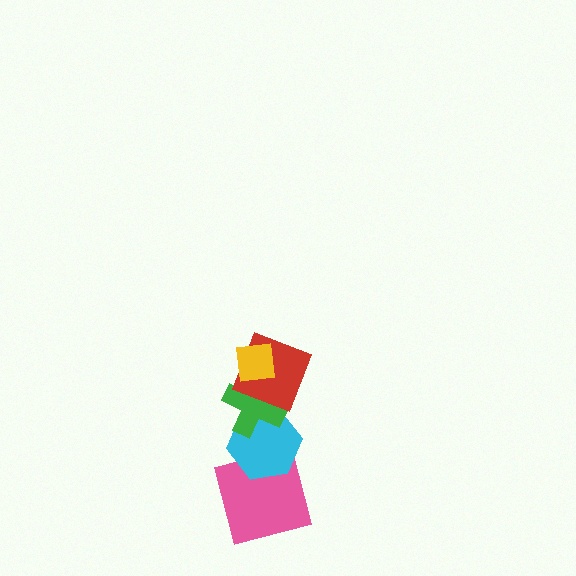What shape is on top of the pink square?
The cyan hexagon is on top of the pink square.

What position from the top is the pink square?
The pink square is 5th from the top.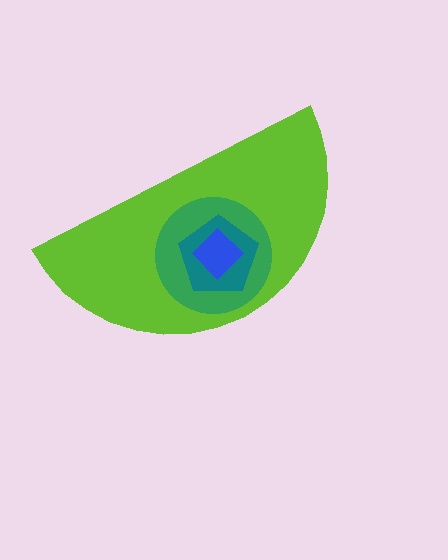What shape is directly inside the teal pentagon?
The blue diamond.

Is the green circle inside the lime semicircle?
Yes.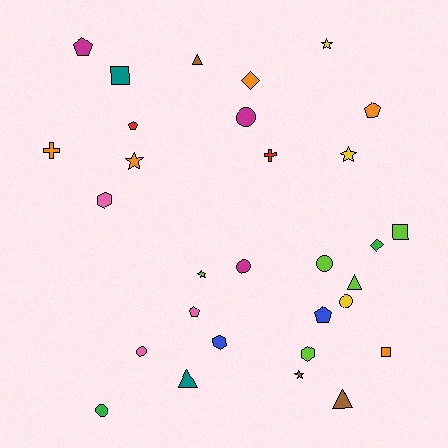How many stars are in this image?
There are 5 stars.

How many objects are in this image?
There are 30 objects.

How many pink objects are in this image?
There are 3 pink objects.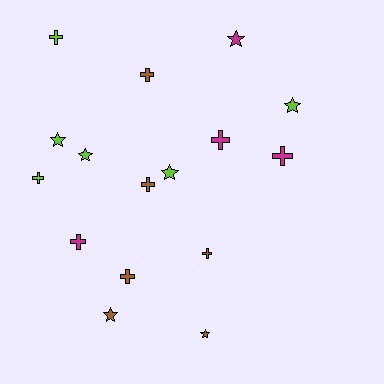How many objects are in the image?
There are 16 objects.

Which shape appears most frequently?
Cross, with 9 objects.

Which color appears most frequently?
Brown, with 6 objects.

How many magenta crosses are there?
There are 3 magenta crosses.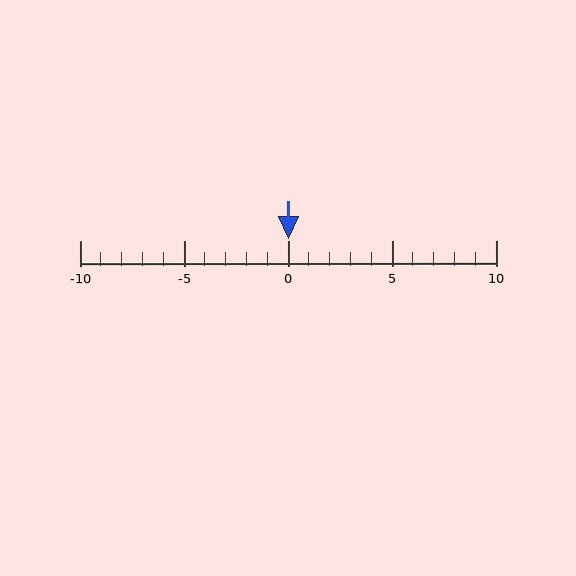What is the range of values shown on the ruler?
The ruler shows values from -10 to 10.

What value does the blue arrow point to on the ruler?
The blue arrow points to approximately 0.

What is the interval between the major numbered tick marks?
The major tick marks are spaced 5 units apart.